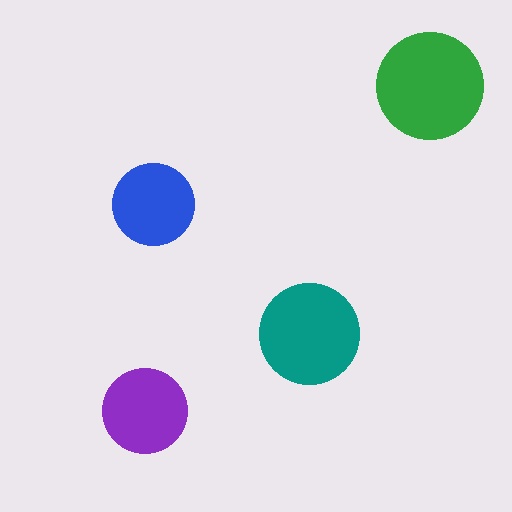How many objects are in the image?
There are 4 objects in the image.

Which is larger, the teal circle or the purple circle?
The teal one.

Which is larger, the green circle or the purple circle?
The green one.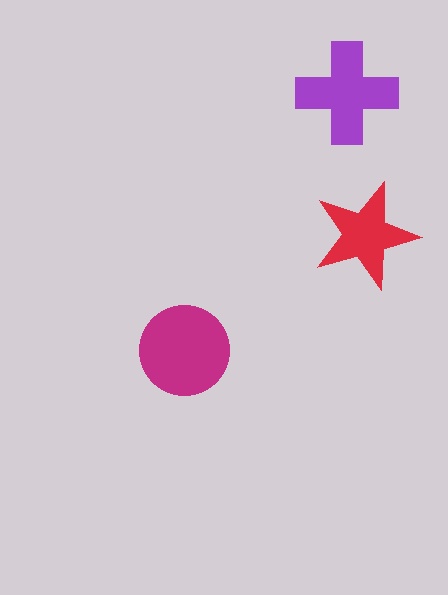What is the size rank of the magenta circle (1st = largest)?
1st.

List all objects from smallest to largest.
The red star, the purple cross, the magenta circle.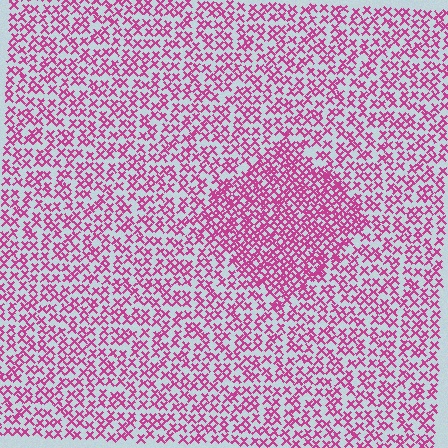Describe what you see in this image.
The image contains small magenta elements arranged at two different densities. A diamond-shaped region is visible where the elements are more densely packed than the surrounding area.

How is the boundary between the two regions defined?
The boundary is defined by a change in element density (approximately 1.8x ratio). All elements are the same color, size, and shape.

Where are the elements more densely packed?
The elements are more densely packed inside the diamond boundary.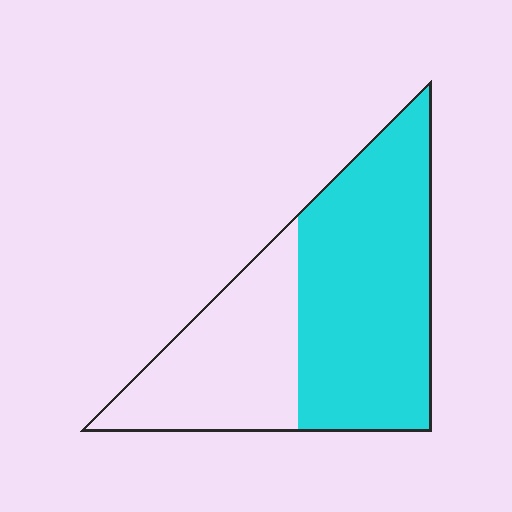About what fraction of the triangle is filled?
About five eighths (5/8).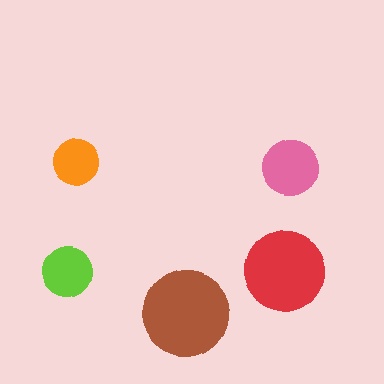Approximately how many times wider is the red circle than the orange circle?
About 2 times wider.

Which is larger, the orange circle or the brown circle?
The brown one.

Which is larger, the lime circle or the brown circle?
The brown one.